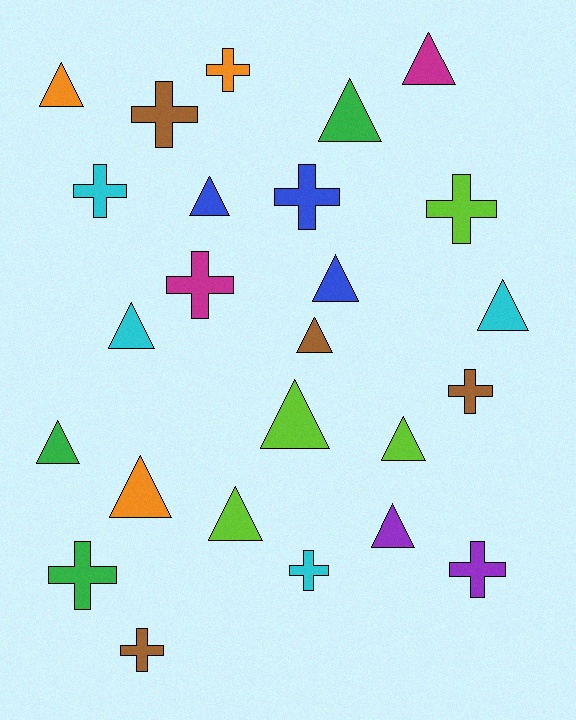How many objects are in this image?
There are 25 objects.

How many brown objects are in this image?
There are 4 brown objects.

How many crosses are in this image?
There are 11 crosses.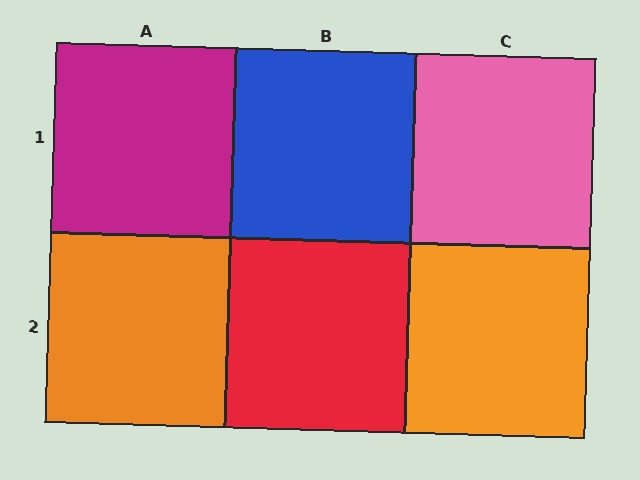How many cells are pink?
1 cell is pink.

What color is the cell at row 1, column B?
Blue.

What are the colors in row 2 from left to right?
Orange, red, orange.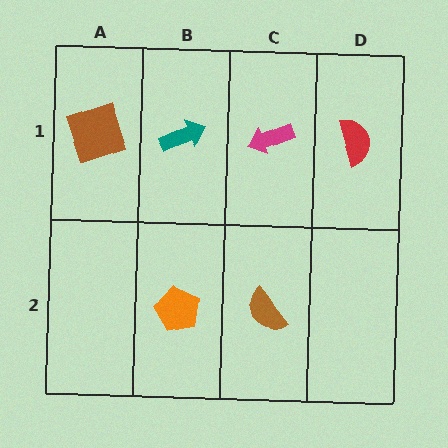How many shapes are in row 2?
2 shapes.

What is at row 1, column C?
A magenta arrow.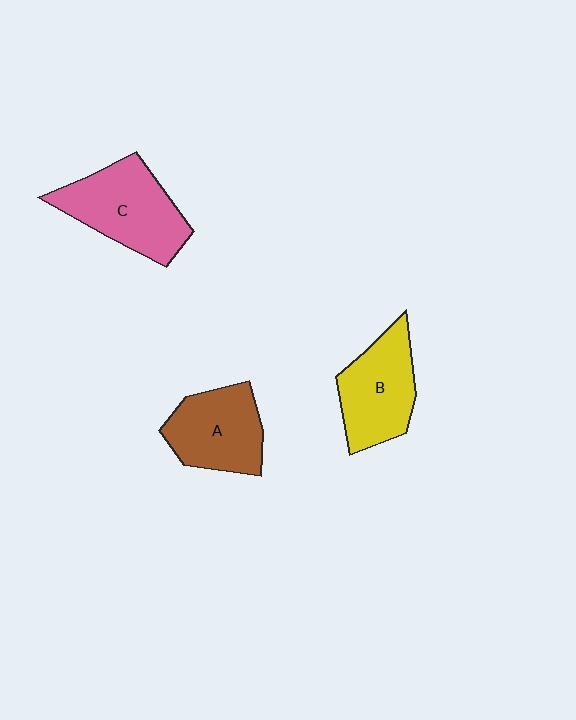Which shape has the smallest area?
Shape A (brown).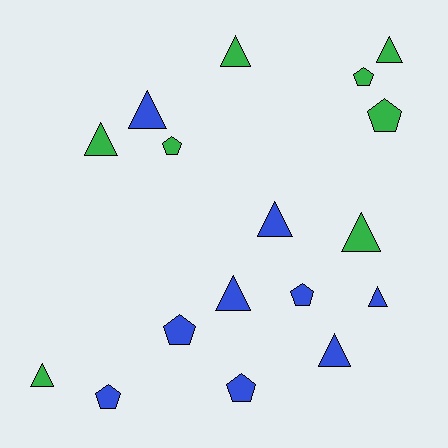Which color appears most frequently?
Blue, with 9 objects.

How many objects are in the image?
There are 17 objects.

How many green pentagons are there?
There are 3 green pentagons.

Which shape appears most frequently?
Triangle, with 10 objects.